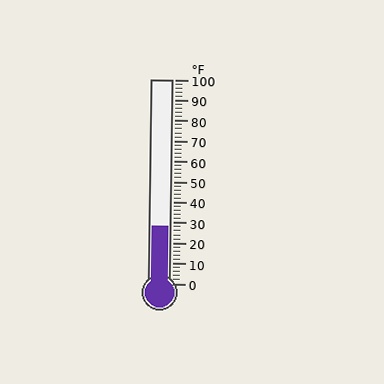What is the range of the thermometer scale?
The thermometer scale ranges from 0°F to 100°F.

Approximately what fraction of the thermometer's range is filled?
The thermometer is filled to approximately 30% of its range.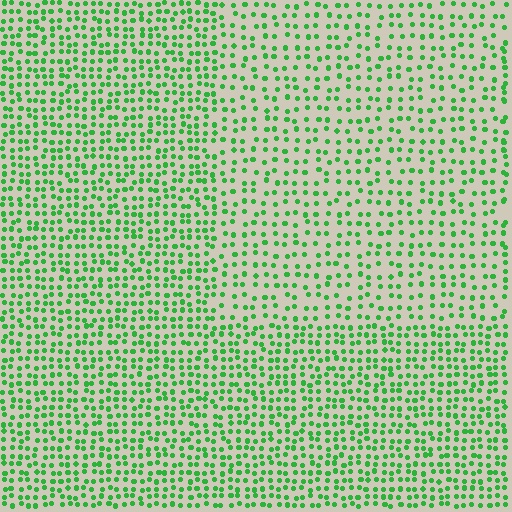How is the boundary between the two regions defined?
The boundary is defined by a change in element density (approximately 1.7x ratio). All elements are the same color, size, and shape.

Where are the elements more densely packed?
The elements are more densely packed outside the rectangle boundary.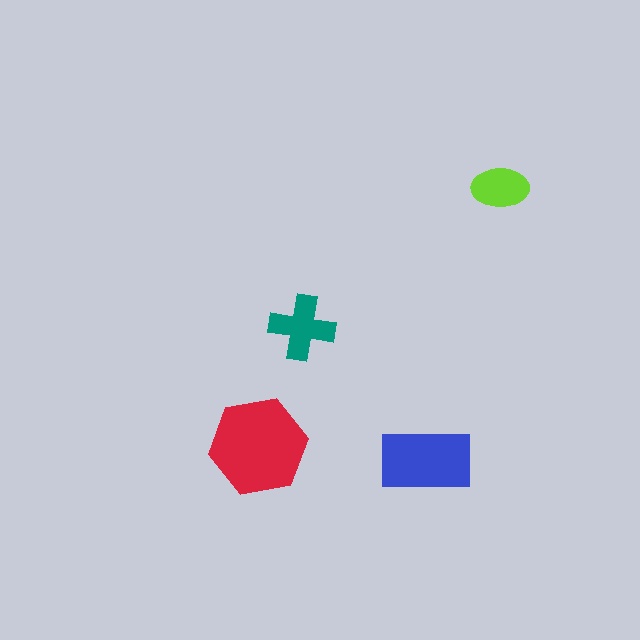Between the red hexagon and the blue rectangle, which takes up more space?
The red hexagon.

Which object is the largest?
The red hexagon.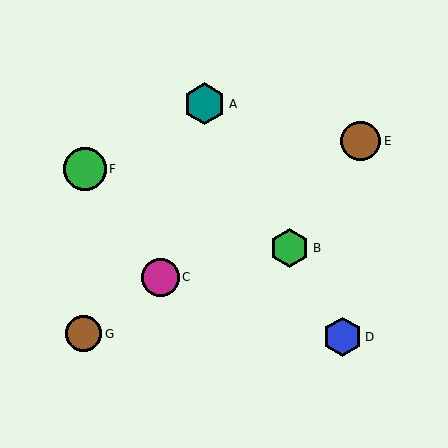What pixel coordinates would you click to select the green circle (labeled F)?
Click at (85, 169) to select the green circle F.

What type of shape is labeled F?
Shape F is a green circle.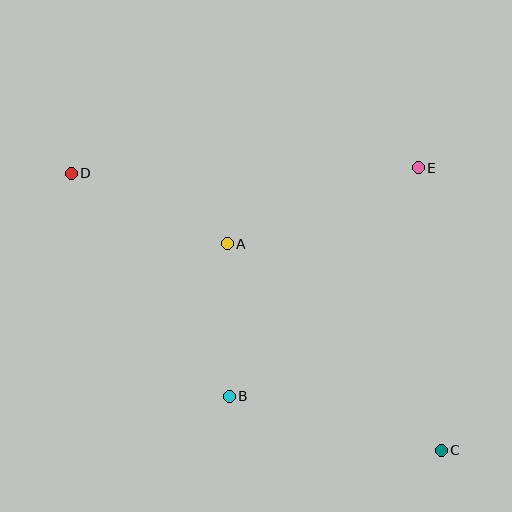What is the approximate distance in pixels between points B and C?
The distance between B and C is approximately 219 pixels.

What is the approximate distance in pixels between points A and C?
The distance between A and C is approximately 297 pixels.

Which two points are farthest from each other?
Points C and D are farthest from each other.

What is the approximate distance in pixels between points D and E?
The distance between D and E is approximately 347 pixels.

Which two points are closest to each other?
Points A and B are closest to each other.